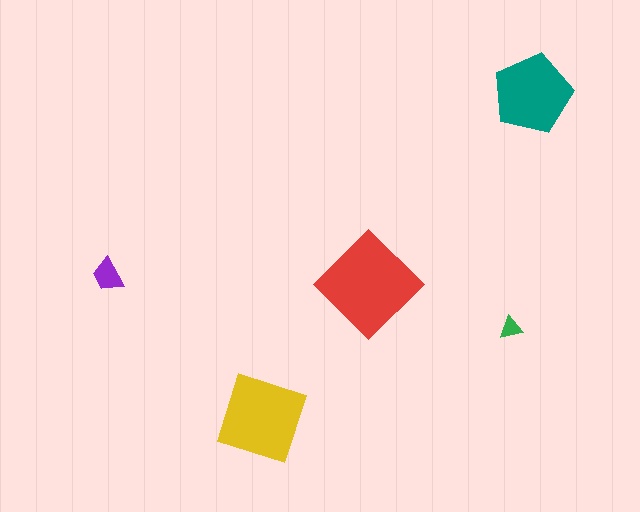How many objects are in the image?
There are 5 objects in the image.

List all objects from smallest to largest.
The green triangle, the purple trapezoid, the teal pentagon, the yellow square, the red diamond.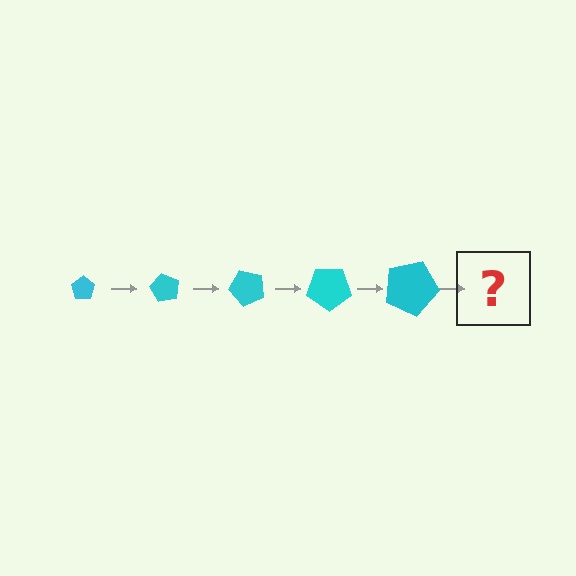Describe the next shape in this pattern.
It should be a pentagon, larger than the previous one and rotated 300 degrees from the start.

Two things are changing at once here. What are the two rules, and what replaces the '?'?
The two rules are that the pentagon grows larger each step and it rotates 60 degrees each step. The '?' should be a pentagon, larger than the previous one and rotated 300 degrees from the start.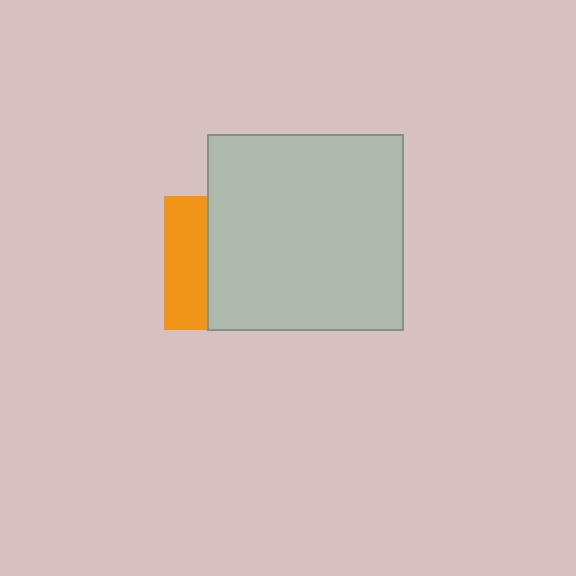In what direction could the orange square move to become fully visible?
The orange square could move left. That would shift it out from behind the light gray square entirely.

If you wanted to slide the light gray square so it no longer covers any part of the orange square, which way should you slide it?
Slide it right — that is the most direct way to separate the two shapes.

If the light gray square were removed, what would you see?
You would see the complete orange square.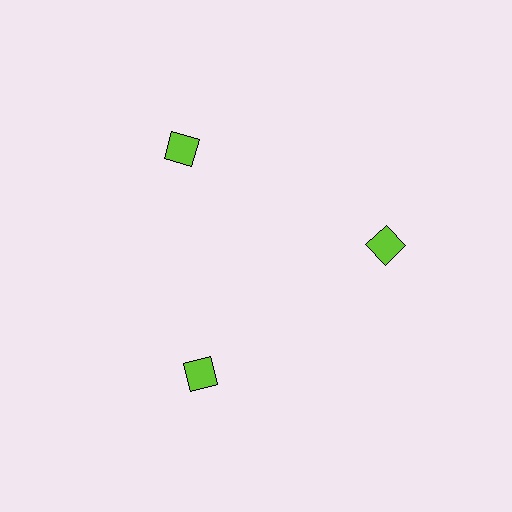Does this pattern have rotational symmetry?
Yes, this pattern has 3-fold rotational symmetry. It looks the same after rotating 120 degrees around the center.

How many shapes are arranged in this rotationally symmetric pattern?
There are 3 shapes, arranged in 3 groups of 1.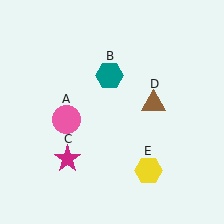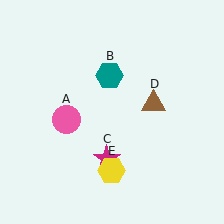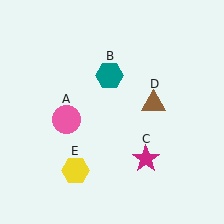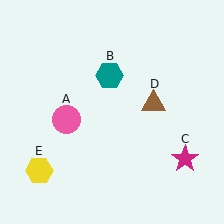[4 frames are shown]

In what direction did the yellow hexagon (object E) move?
The yellow hexagon (object E) moved left.